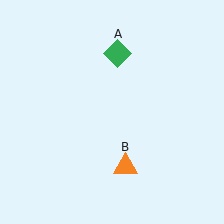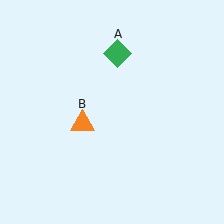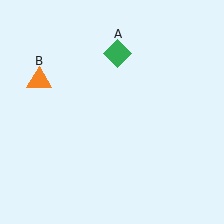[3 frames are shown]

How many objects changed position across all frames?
1 object changed position: orange triangle (object B).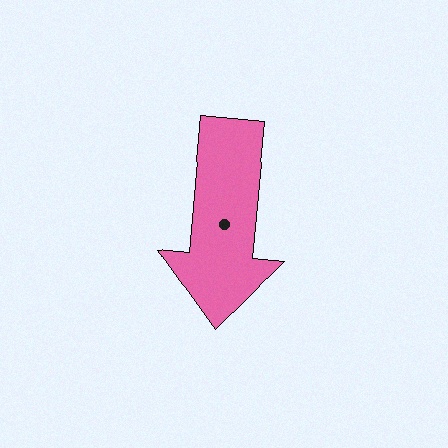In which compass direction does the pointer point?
South.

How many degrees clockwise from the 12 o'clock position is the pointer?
Approximately 185 degrees.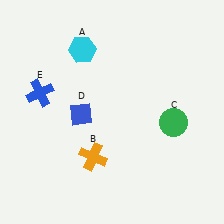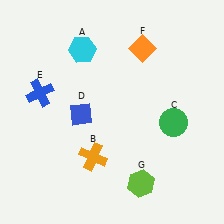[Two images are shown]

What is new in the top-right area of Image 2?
An orange diamond (F) was added in the top-right area of Image 2.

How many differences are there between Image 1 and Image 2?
There are 2 differences between the two images.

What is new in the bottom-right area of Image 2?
A lime hexagon (G) was added in the bottom-right area of Image 2.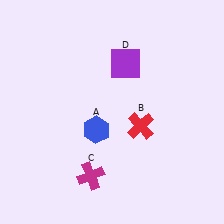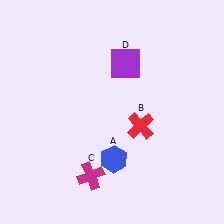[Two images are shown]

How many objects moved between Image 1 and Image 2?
1 object moved between the two images.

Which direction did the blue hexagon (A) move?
The blue hexagon (A) moved down.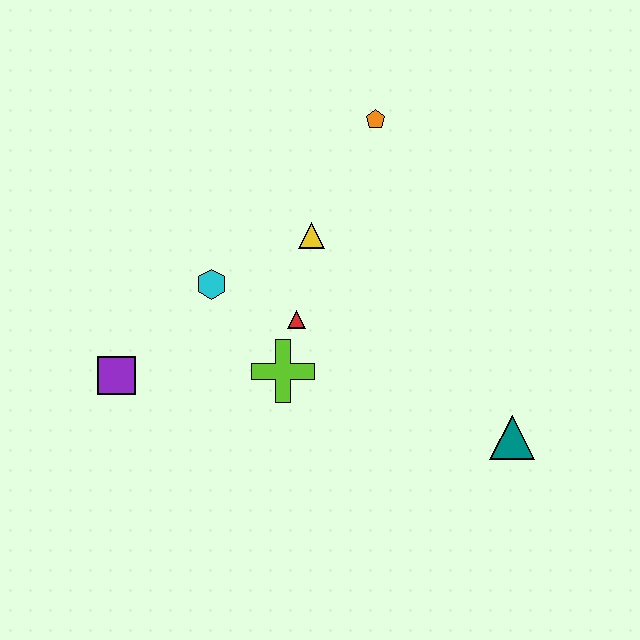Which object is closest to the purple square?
The cyan hexagon is closest to the purple square.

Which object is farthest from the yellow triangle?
The teal triangle is farthest from the yellow triangle.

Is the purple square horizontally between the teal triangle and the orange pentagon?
No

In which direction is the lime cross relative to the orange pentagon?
The lime cross is below the orange pentagon.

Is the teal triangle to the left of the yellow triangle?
No